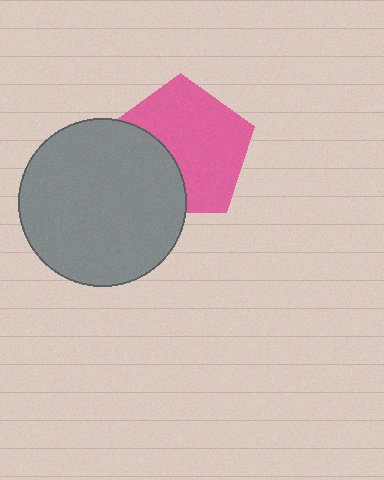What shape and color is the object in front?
The object in front is a gray circle.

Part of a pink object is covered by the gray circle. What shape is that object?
It is a pentagon.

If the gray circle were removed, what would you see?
You would see the complete pink pentagon.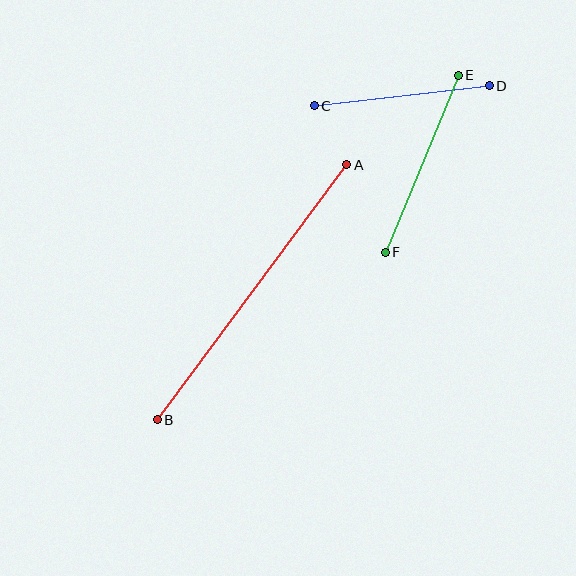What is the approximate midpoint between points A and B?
The midpoint is at approximately (252, 292) pixels.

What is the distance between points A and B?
The distance is approximately 318 pixels.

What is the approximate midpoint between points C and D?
The midpoint is at approximately (402, 96) pixels.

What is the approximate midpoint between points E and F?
The midpoint is at approximately (422, 164) pixels.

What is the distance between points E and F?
The distance is approximately 191 pixels.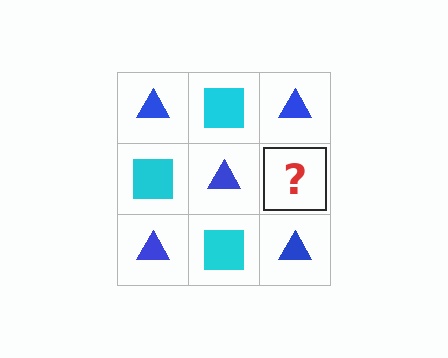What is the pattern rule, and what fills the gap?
The rule is that it alternates blue triangle and cyan square in a checkerboard pattern. The gap should be filled with a cyan square.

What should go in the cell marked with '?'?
The missing cell should contain a cyan square.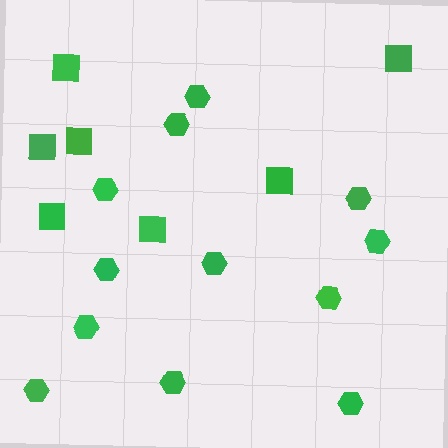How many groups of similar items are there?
There are 2 groups: one group of squares (7) and one group of hexagons (12).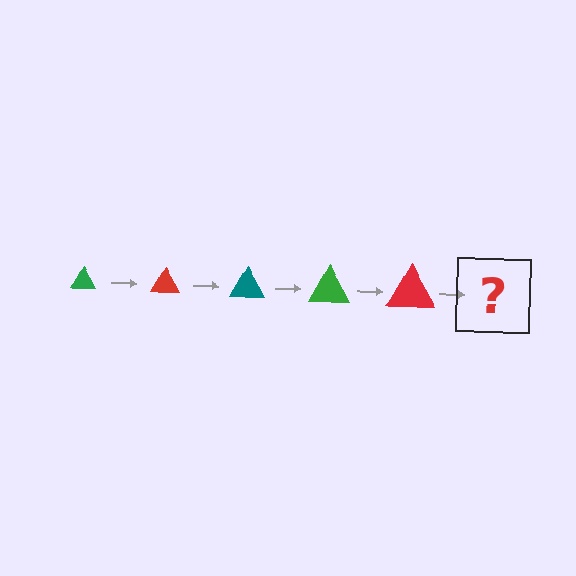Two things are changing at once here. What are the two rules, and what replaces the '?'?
The two rules are that the triangle grows larger each step and the color cycles through green, red, and teal. The '?' should be a teal triangle, larger than the previous one.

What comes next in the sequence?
The next element should be a teal triangle, larger than the previous one.